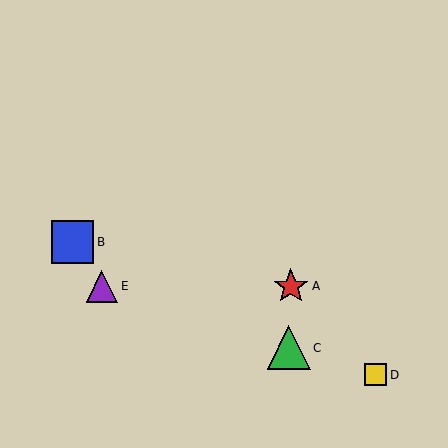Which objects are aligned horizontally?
Objects A, E are aligned horizontally.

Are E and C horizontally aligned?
No, E is at y≈286 and C is at y≈348.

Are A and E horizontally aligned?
Yes, both are at y≈286.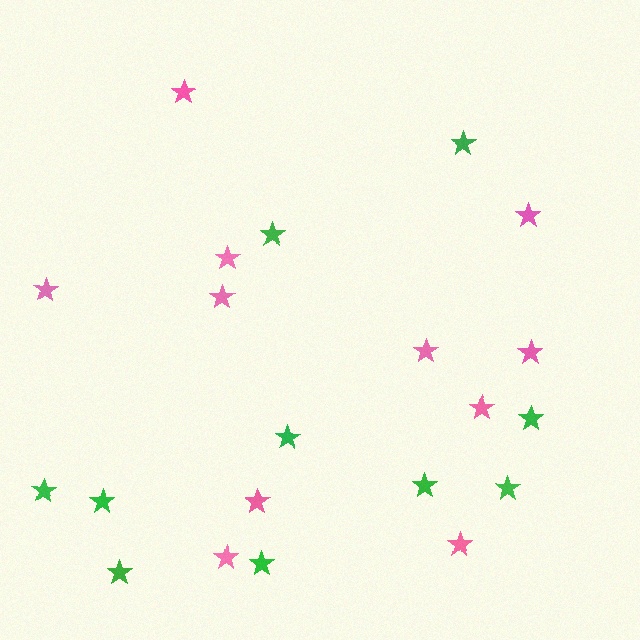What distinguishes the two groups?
There are 2 groups: one group of pink stars (11) and one group of green stars (10).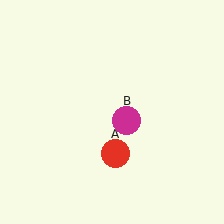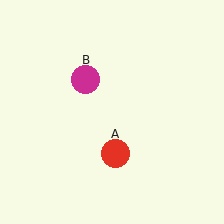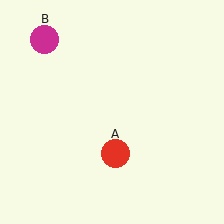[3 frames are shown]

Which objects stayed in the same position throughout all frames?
Red circle (object A) remained stationary.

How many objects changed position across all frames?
1 object changed position: magenta circle (object B).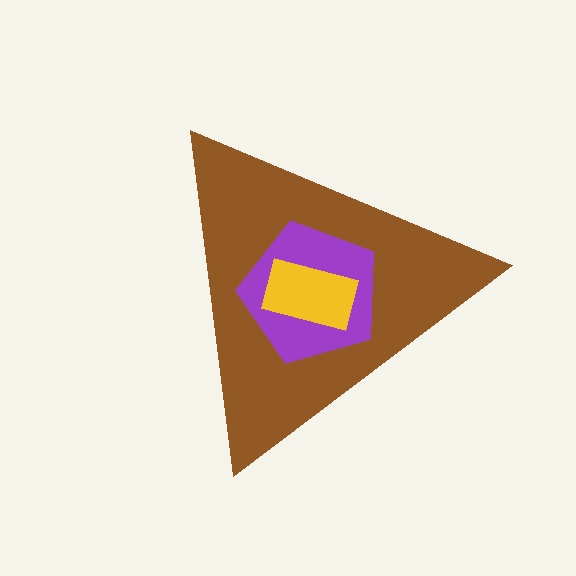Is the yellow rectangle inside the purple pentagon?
Yes.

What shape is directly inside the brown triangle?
The purple pentagon.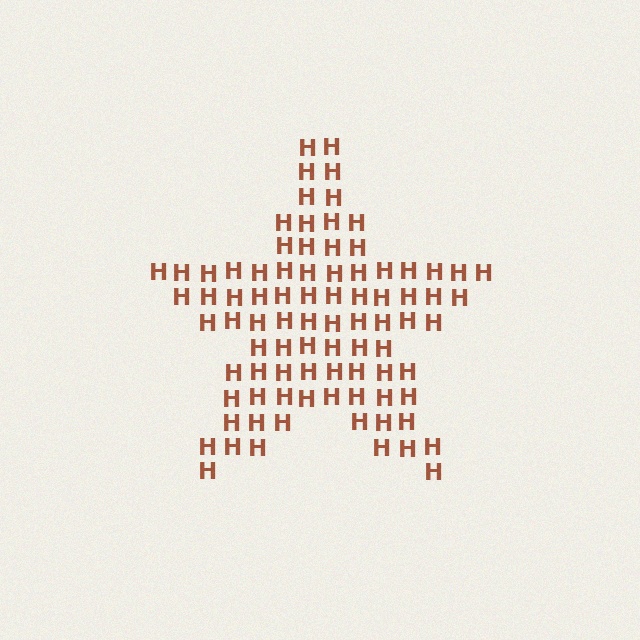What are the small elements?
The small elements are letter H's.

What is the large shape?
The large shape is a star.